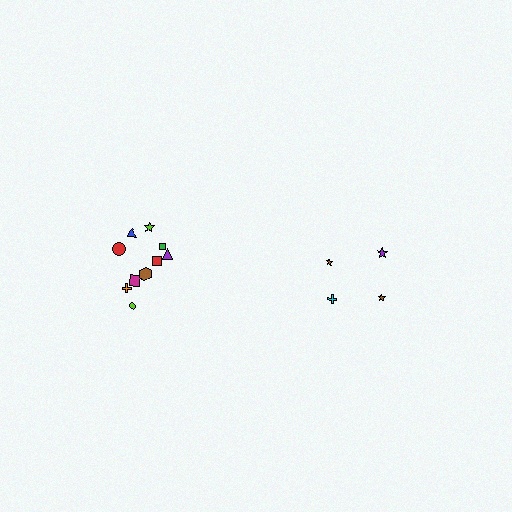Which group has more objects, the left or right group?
The left group.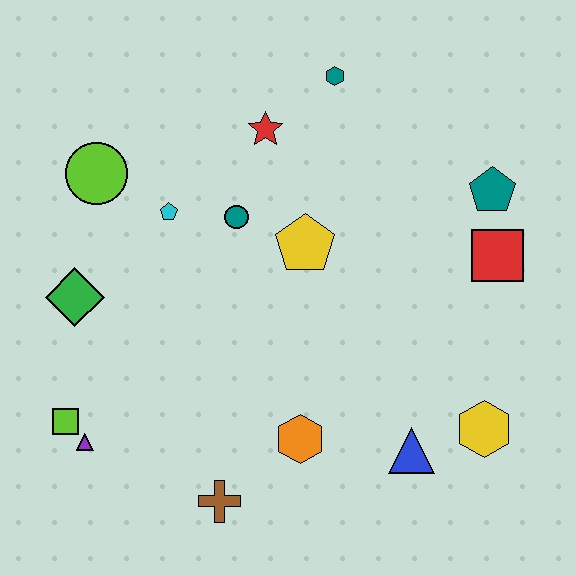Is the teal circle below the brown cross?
No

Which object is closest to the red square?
The teal pentagon is closest to the red square.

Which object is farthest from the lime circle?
The yellow hexagon is farthest from the lime circle.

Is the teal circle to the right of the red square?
No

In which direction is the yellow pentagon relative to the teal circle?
The yellow pentagon is to the right of the teal circle.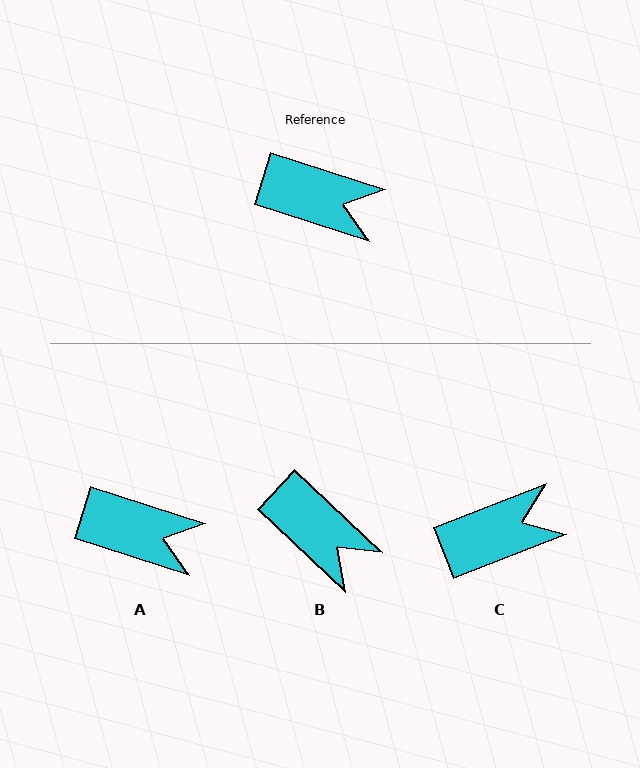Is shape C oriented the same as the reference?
No, it is off by about 39 degrees.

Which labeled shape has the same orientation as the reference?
A.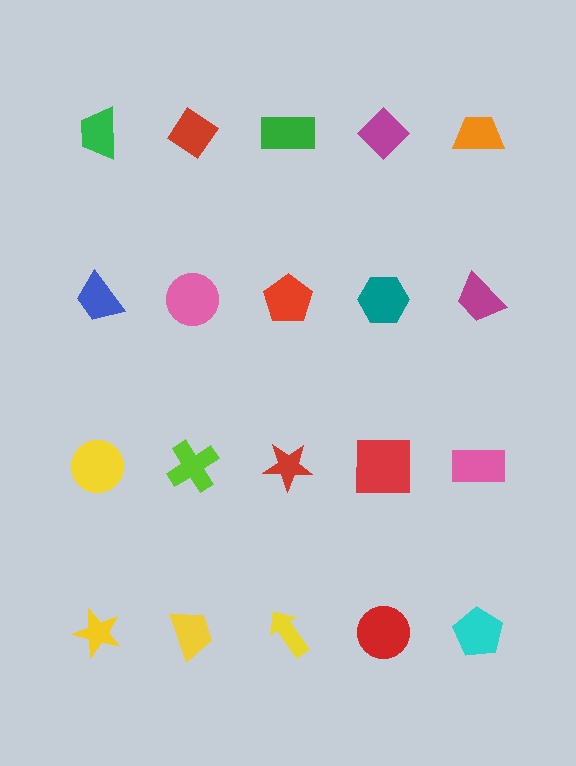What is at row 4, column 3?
A yellow arrow.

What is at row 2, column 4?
A teal hexagon.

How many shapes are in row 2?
5 shapes.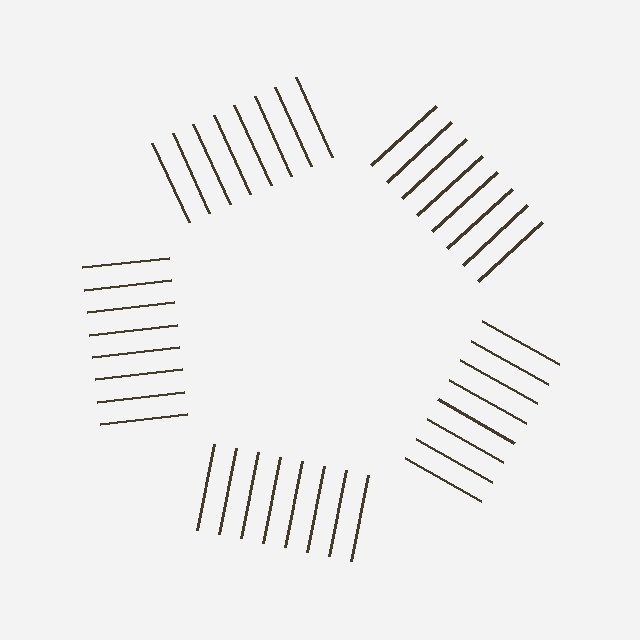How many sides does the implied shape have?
5 sides — the line-ends trace a pentagon.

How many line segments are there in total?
40 — 8 along each of the 5 edges.